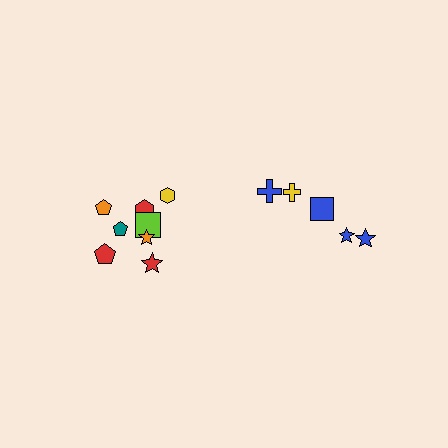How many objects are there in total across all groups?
There are 13 objects.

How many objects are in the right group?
There are 5 objects.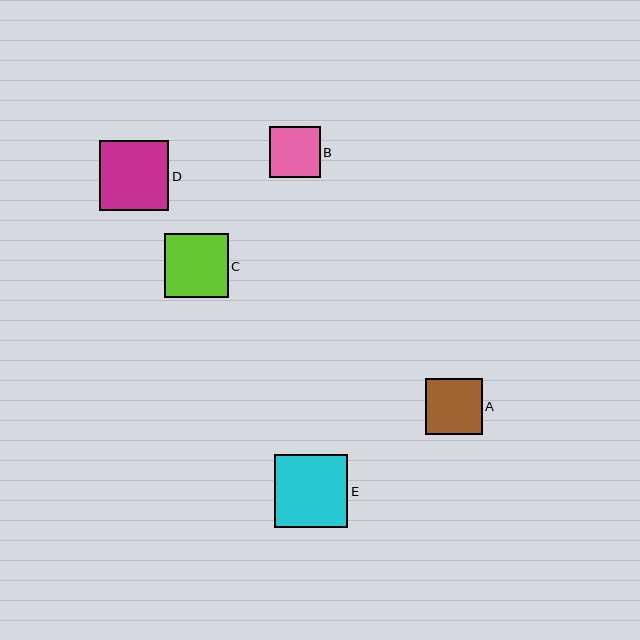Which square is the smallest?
Square B is the smallest with a size of approximately 51 pixels.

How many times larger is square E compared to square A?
Square E is approximately 1.3 times the size of square A.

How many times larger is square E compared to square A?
Square E is approximately 1.3 times the size of square A.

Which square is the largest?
Square E is the largest with a size of approximately 74 pixels.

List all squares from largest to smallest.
From largest to smallest: E, D, C, A, B.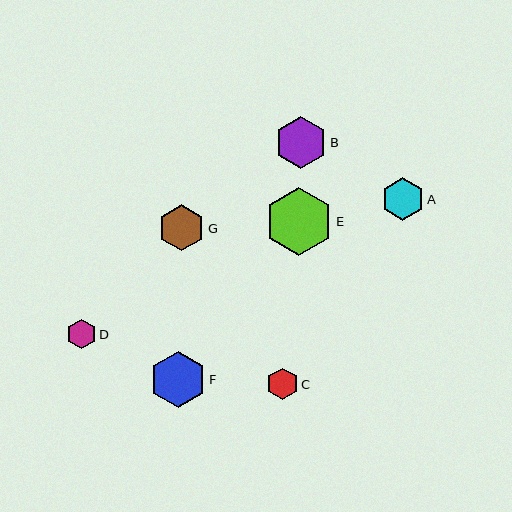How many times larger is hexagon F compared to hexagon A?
Hexagon F is approximately 1.3 times the size of hexagon A.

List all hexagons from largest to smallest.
From largest to smallest: E, F, B, G, A, C, D.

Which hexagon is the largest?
Hexagon E is the largest with a size of approximately 68 pixels.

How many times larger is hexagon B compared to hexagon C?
Hexagon B is approximately 1.6 times the size of hexagon C.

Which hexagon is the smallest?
Hexagon D is the smallest with a size of approximately 29 pixels.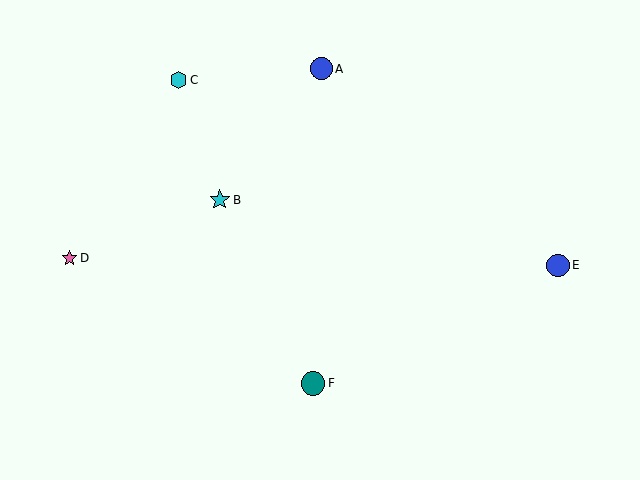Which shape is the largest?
The teal circle (labeled F) is the largest.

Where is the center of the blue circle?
The center of the blue circle is at (321, 69).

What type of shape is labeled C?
Shape C is a cyan hexagon.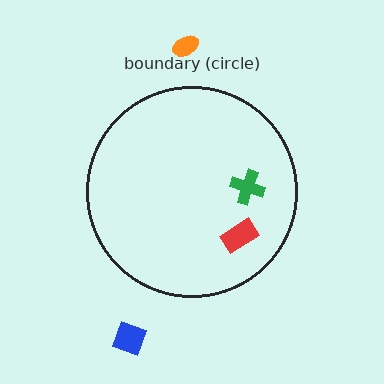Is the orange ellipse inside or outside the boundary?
Outside.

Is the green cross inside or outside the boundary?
Inside.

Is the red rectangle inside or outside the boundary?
Inside.